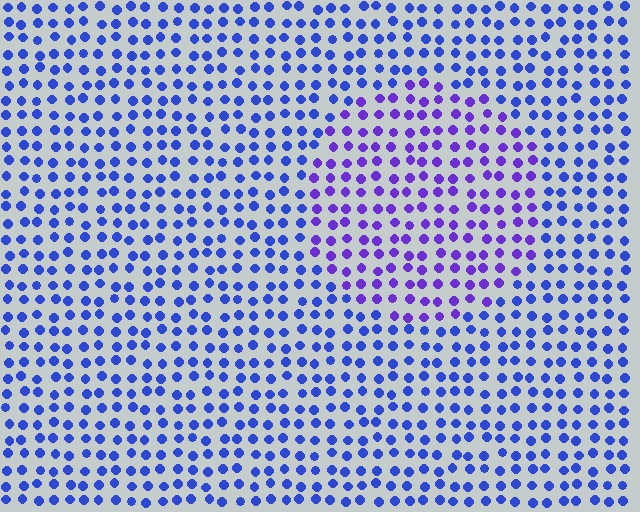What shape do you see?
I see a circle.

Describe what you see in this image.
The image is filled with small blue elements in a uniform arrangement. A circle-shaped region is visible where the elements are tinted to a slightly different hue, forming a subtle color boundary.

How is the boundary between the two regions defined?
The boundary is defined purely by a slight shift in hue (about 32 degrees). Spacing, size, and orientation are identical on both sides.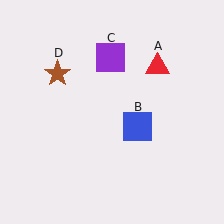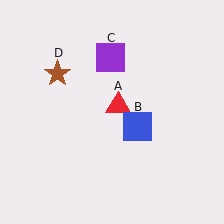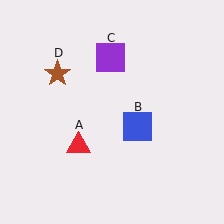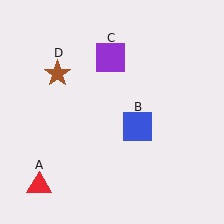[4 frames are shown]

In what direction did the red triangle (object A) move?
The red triangle (object A) moved down and to the left.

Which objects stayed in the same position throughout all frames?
Blue square (object B) and purple square (object C) and brown star (object D) remained stationary.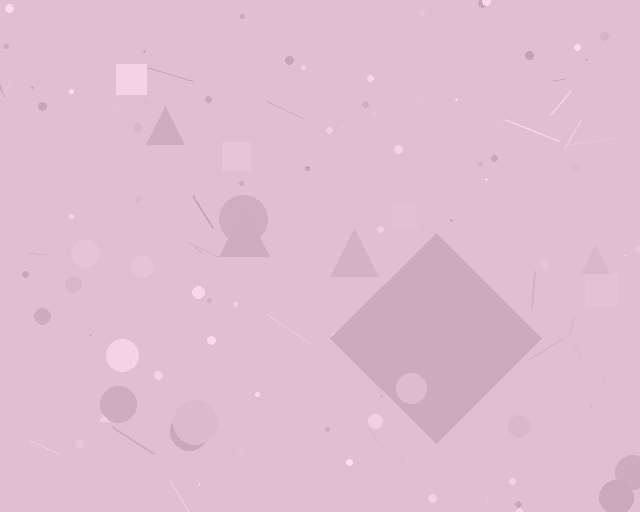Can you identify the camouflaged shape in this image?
The camouflaged shape is a diamond.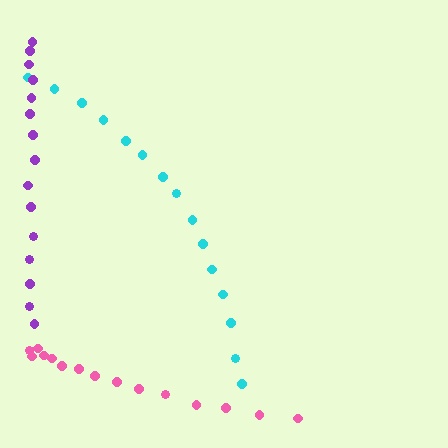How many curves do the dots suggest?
There are 3 distinct paths.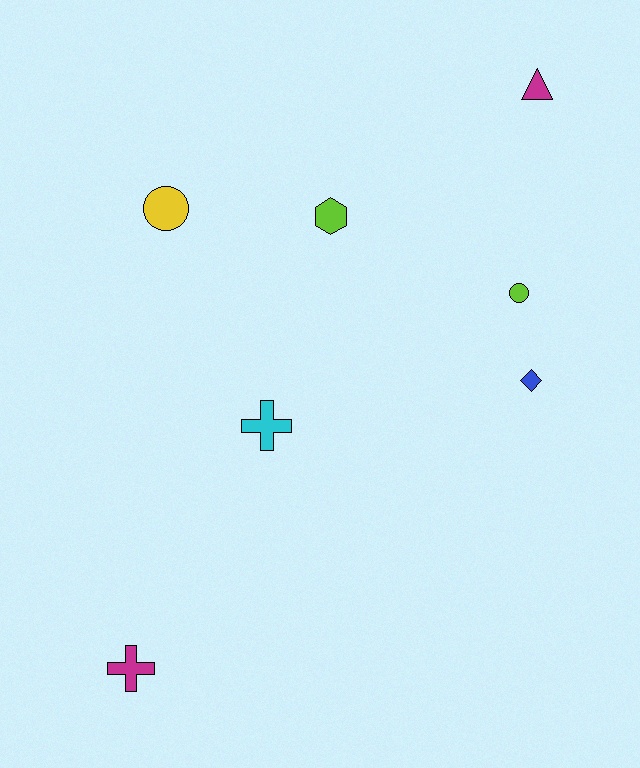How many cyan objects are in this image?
There is 1 cyan object.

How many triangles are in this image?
There is 1 triangle.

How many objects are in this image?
There are 7 objects.